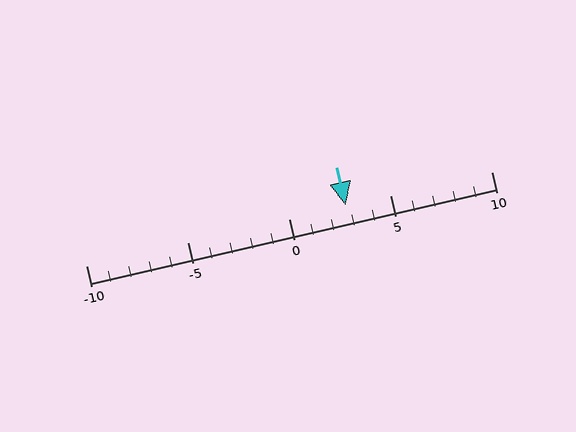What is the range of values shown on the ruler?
The ruler shows values from -10 to 10.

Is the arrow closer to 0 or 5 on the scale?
The arrow is closer to 5.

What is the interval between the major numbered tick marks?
The major tick marks are spaced 5 units apart.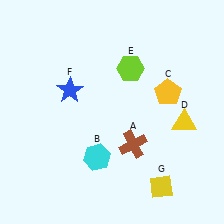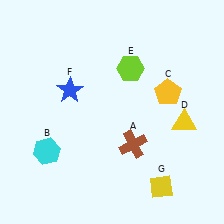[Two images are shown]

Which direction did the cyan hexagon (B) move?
The cyan hexagon (B) moved left.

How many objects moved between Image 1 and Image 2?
1 object moved between the two images.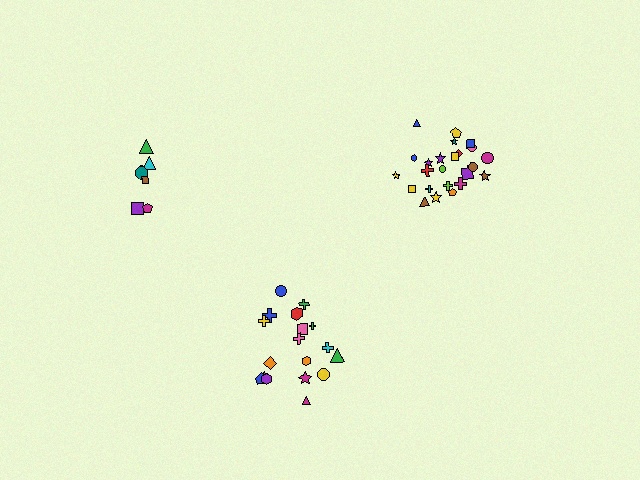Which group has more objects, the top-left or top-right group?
The top-right group.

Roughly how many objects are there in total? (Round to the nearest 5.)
Roughly 50 objects in total.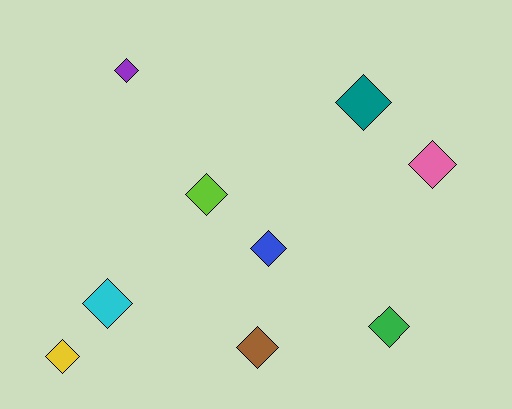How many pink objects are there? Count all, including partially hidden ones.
There is 1 pink object.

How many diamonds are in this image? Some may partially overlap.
There are 9 diamonds.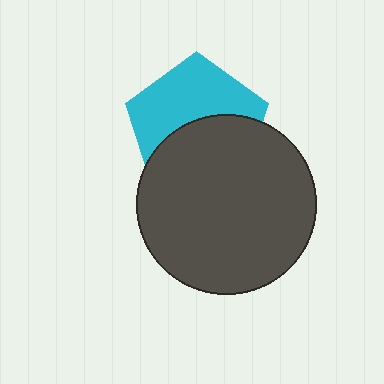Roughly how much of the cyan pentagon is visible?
About half of it is visible (roughly 51%).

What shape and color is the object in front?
The object in front is a dark gray circle.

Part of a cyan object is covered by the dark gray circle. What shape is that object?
It is a pentagon.